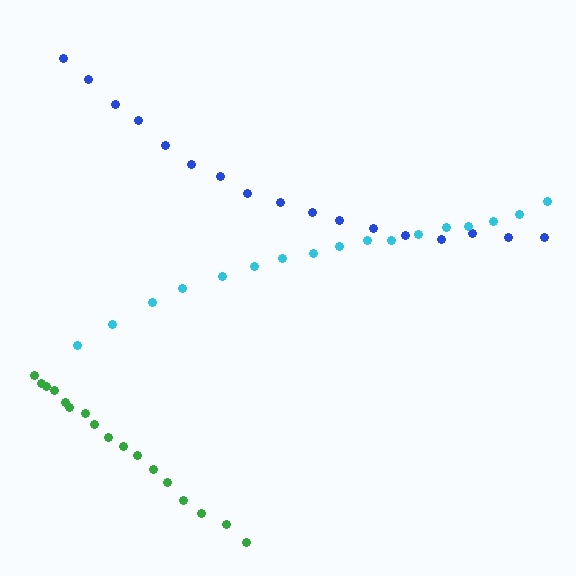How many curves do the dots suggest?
There are 3 distinct paths.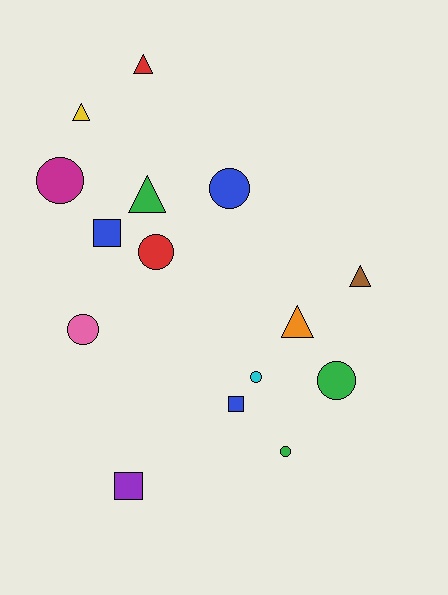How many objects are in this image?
There are 15 objects.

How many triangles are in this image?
There are 5 triangles.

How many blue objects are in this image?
There are 3 blue objects.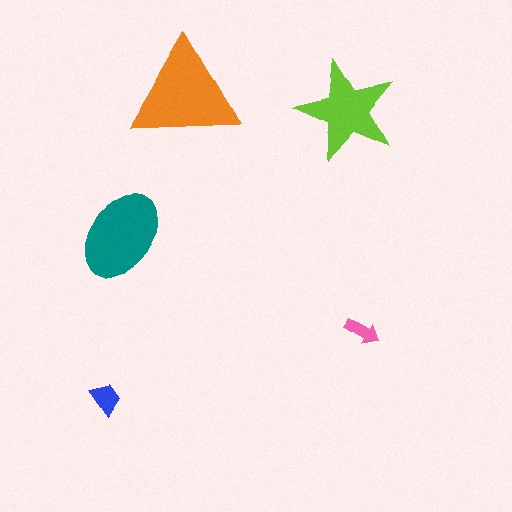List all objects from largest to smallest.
The orange triangle, the teal ellipse, the lime star, the blue trapezoid, the pink arrow.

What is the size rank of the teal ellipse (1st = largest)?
2nd.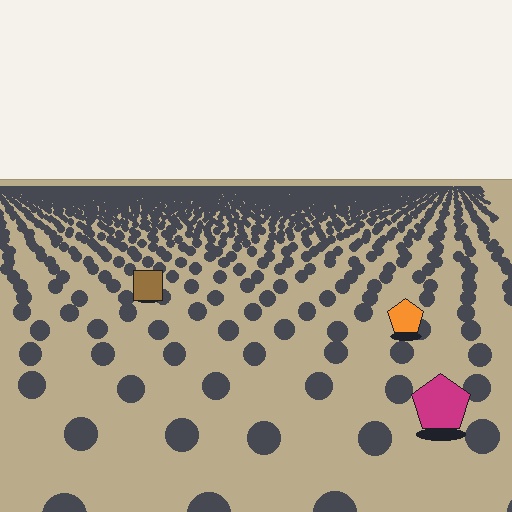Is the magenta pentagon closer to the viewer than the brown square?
Yes. The magenta pentagon is closer — you can tell from the texture gradient: the ground texture is coarser near it.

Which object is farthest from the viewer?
The brown square is farthest from the viewer. It appears smaller and the ground texture around it is denser.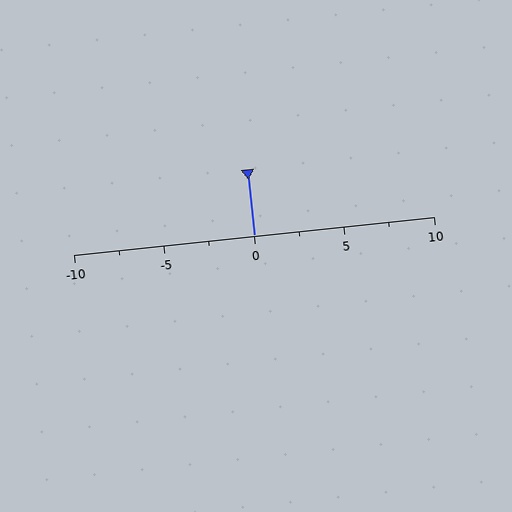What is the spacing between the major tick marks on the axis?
The major ticks are spaced 5 apart.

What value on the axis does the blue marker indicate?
The marker indicates approximately 0.